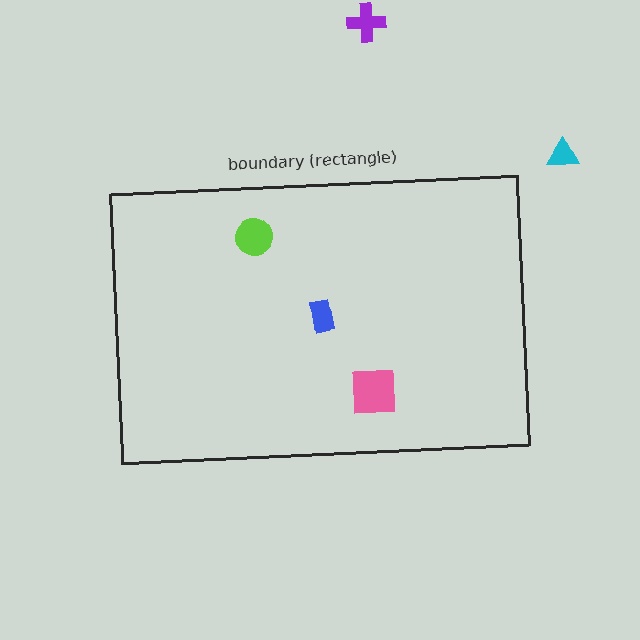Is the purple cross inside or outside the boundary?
Outside.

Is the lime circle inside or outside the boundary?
Inside.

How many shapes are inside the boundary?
3 inside, 2 outside.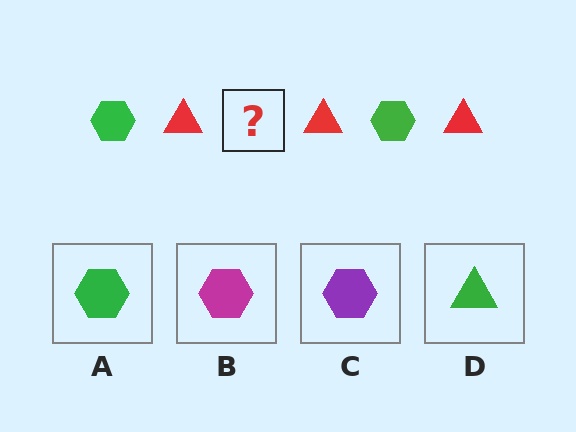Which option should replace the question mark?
Option A.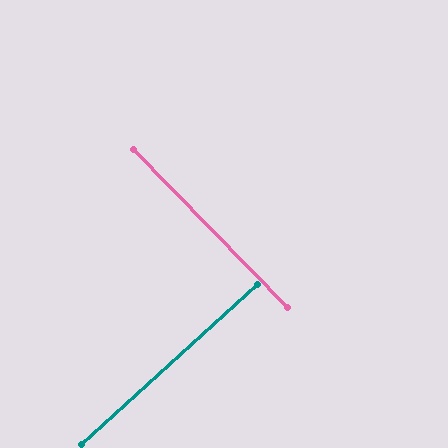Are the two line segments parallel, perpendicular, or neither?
Perpendicular — they meet at approximately 88°.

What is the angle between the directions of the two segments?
Approximately 88 degrees.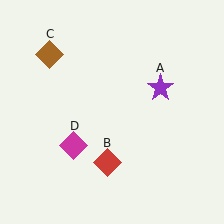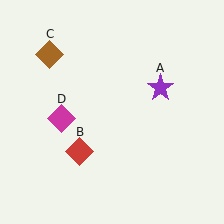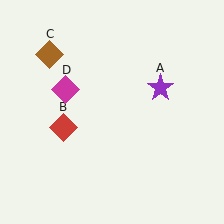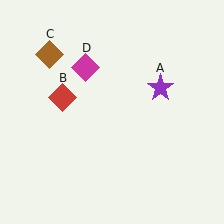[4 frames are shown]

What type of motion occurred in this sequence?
The red diamond (object B), magenta diamond (object D) rotated clockwise around the center of the scene.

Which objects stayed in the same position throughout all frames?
Purple star (object A) and brown diamond (object C) remained stationary.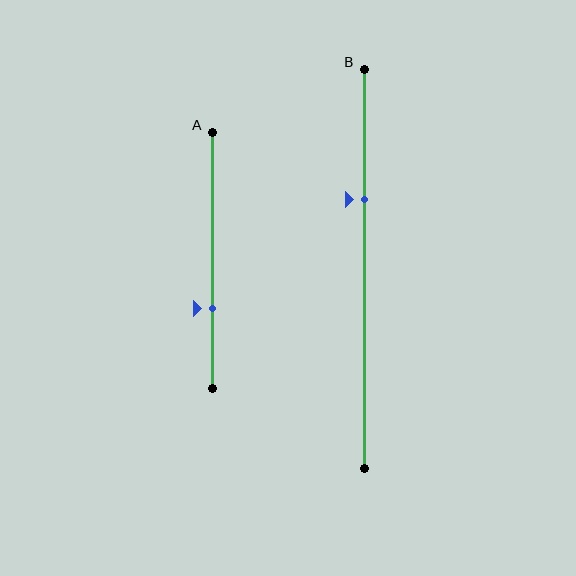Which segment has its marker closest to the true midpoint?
Segment B has its marker closest to the true midpoint.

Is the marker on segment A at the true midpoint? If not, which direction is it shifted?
No, the marker on segment A is shifted downward by about 19% of the segment length.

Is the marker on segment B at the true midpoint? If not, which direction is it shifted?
No, the marker on segment B is shifted upward by about 17% of the segment length.